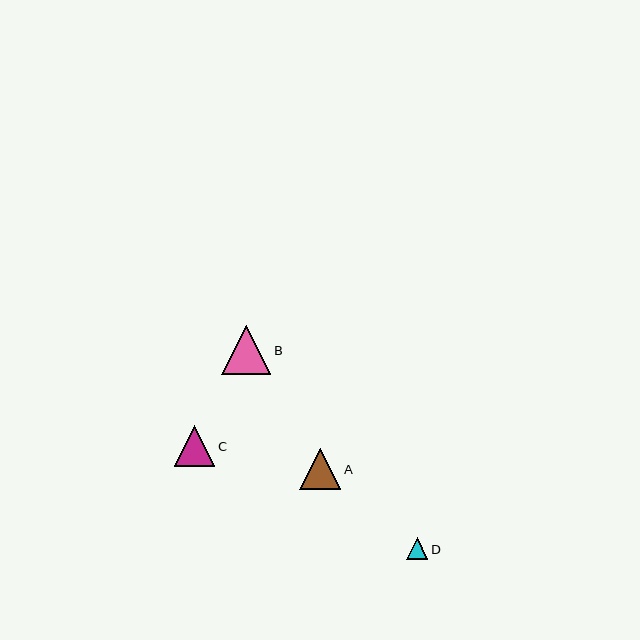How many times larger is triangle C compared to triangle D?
Triangle C is approximately 1.9 times the size of triangle D.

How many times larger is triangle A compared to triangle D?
Triangle A is approximately 1.9 times the size of triangle D.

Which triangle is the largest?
Triangle B is the largest with a size of approximately 49 pixels.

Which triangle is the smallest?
Triangle D is the smallest with a size of approximately 21 pixels.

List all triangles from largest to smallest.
From largest to smallest: B, A, C, D.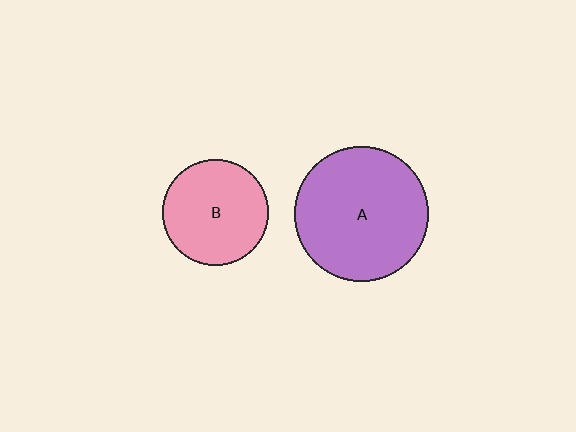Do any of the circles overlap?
No, none of the circles overlap.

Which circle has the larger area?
Circle A (purple).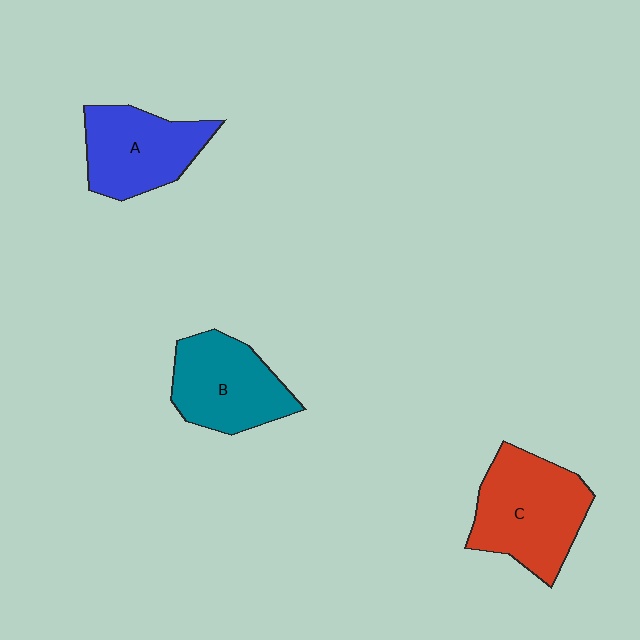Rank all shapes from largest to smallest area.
From largest to smallest: C (red), B (teal), A (blue).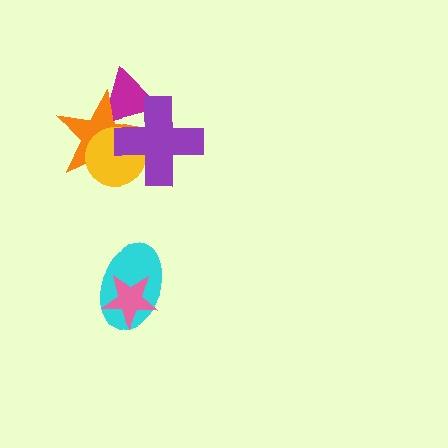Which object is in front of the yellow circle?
The purple cross is in front of the yellow circle.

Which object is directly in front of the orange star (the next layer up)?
The yellow circle is directly in front of the orange star.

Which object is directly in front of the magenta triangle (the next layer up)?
The orange star is directly in front of the magenta triangle.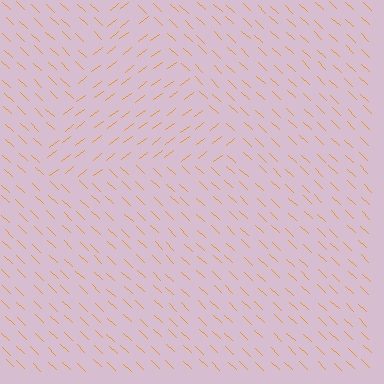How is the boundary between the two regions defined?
The boundary is defined purely by a change in line orientation (approximately 81 degrees difference). All lines are the same color and thickness.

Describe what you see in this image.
The image is filled with small orange line segments. A triangle region in the image has lines oriented differently from the surrounding lines, creating a visible texture boundary.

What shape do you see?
I see a triangle.